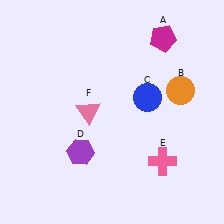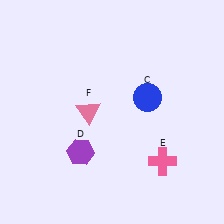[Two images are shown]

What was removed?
The orange circle (B), the magenta pentagon (A) were removed in Image 2.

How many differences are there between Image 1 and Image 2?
There are 2 differences between the two images.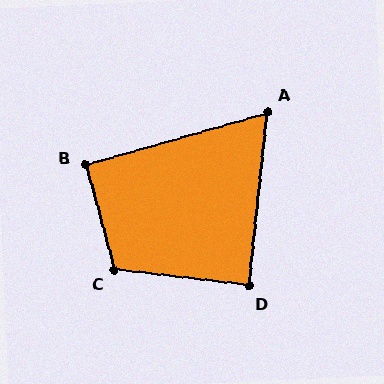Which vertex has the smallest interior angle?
A, at approximately 68 degrees.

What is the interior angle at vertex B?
Approximately 91 degrees (approximately right).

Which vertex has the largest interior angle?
C, at approximately 112 degrees.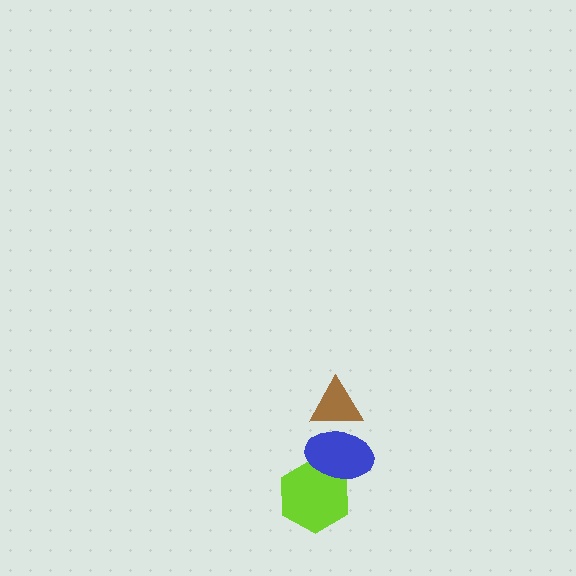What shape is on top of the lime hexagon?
The blue ellipse is on top of the lime hexagon.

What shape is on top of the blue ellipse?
The brown triangle is on top of the blue ellipse.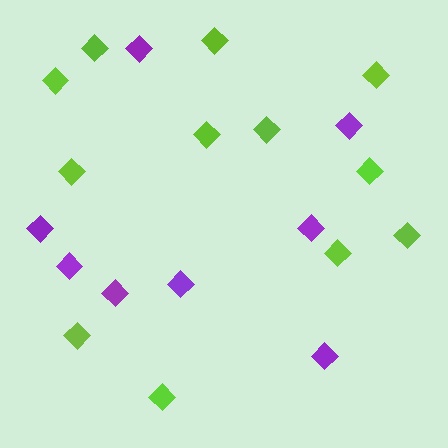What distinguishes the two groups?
There are 2 groups: one group of purple diamonds (8) and one group of lime diamonds (12).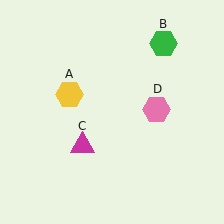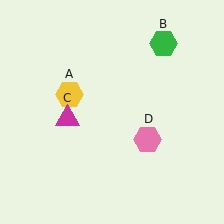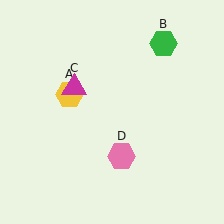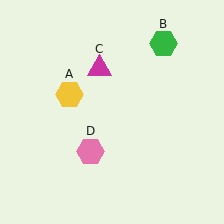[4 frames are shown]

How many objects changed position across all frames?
2 objects changed position: magenta triangle (object C), pink hexagon (object D).